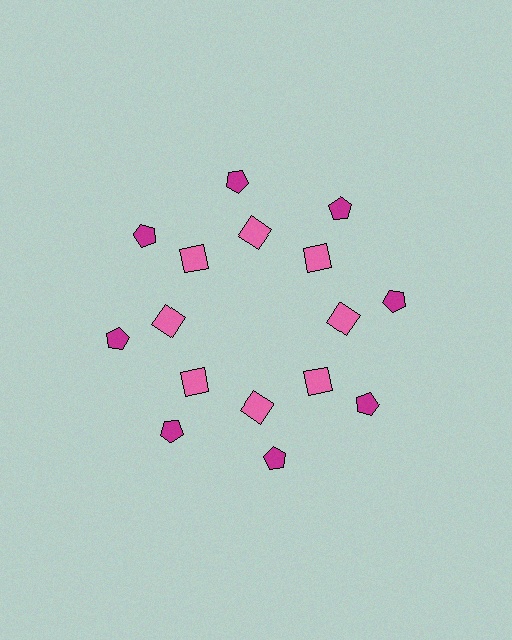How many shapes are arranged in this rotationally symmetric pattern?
There are 16 shapes, arranged in 8 groups of 2.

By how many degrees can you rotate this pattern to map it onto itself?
The pattern maps onto itself every 45 degrees of rotation.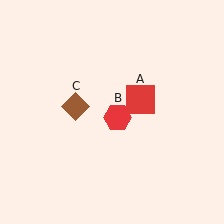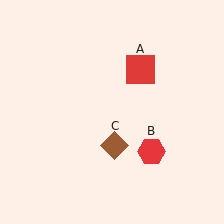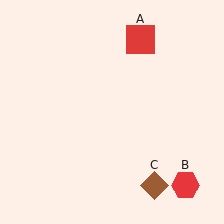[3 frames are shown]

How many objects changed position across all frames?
3 objects changed position: red square (object A), red hexagon (object B), brown diamond (object C).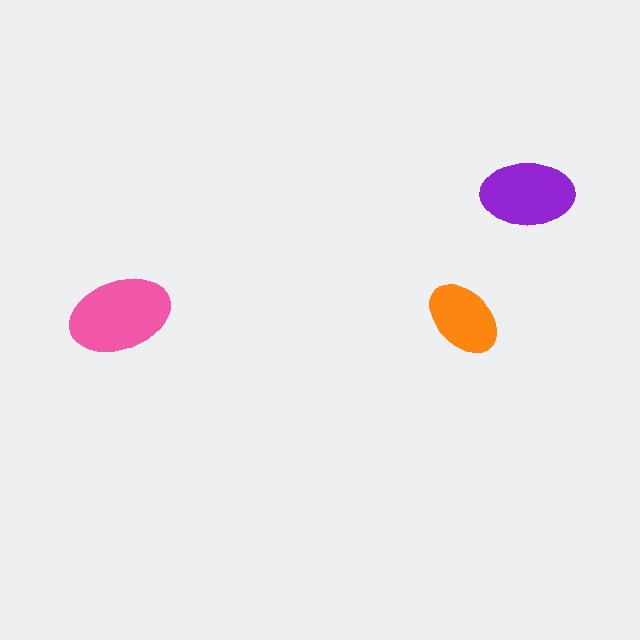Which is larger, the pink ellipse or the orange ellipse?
The pink one.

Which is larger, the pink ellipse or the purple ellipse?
The pink one.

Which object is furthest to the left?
The pink ellipse is leftmost.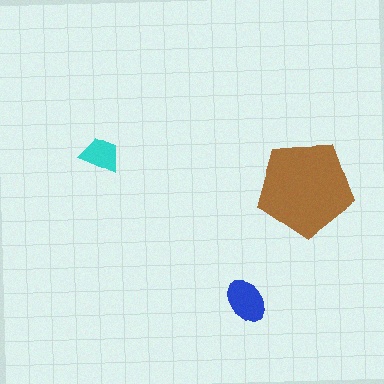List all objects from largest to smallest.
The brown pentagon, the blue ellipse, the cyan trapezoid.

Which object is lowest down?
The blue ellipse is bottommost.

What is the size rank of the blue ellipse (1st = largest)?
2nd.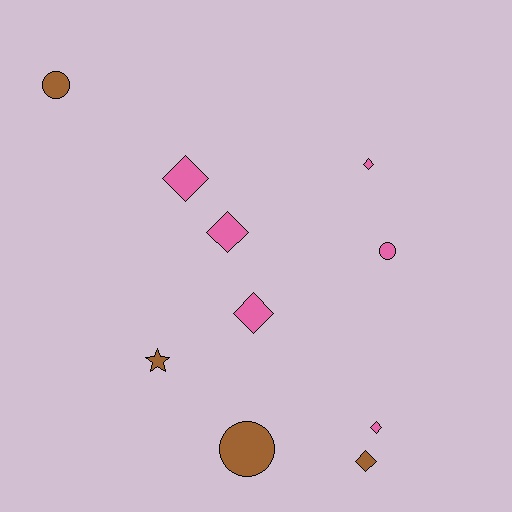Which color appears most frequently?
Pink, with 6 objects.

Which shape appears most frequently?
Diamond, with 6 objects.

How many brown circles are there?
There are 2 brown circles.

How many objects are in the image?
There are 10 objects.